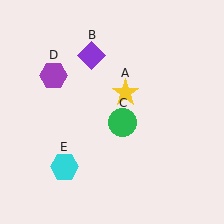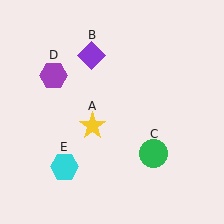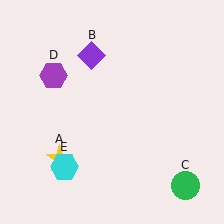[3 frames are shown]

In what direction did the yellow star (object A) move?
The yellow star (object A) moved down and to the left.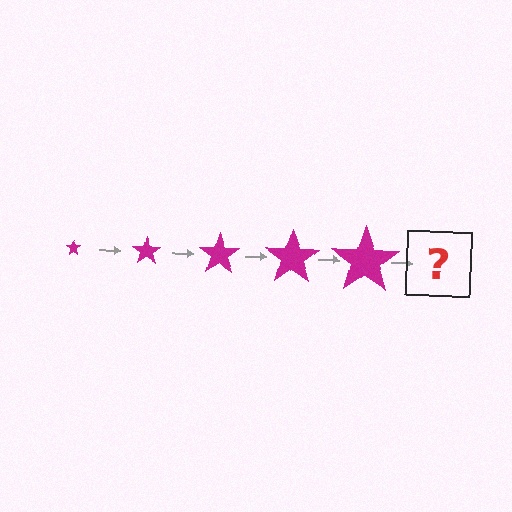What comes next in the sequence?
The next element should be a magenta star, larger than the previous one.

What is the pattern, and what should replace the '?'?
The pattern is that the star gets progressively larger each step. The '?' should be a magenta star, larger than the previous one.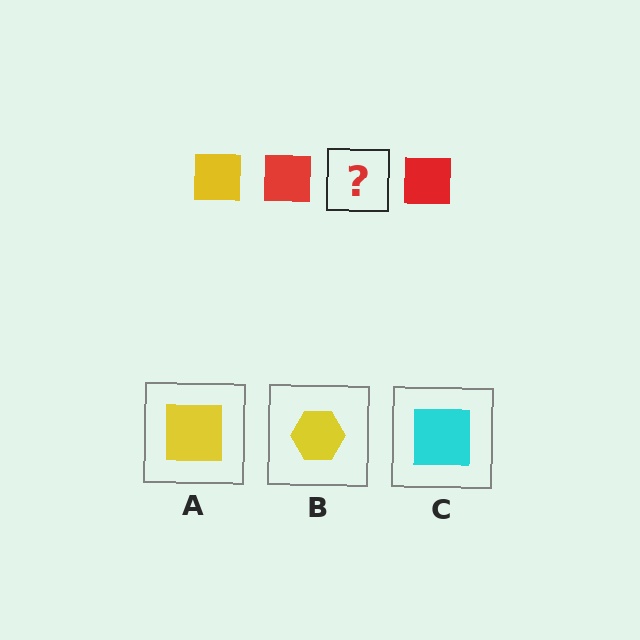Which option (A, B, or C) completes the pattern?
A.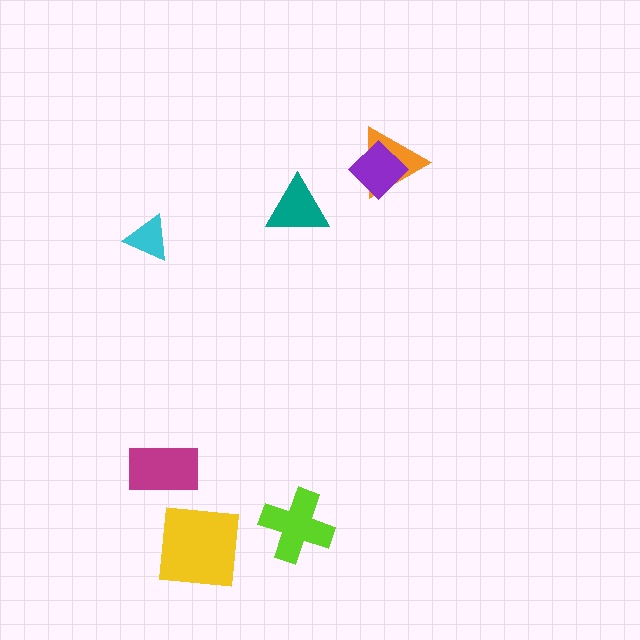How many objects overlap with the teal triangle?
0 objects overlap with the teal triangle.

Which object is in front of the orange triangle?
The purple diamond is in front of the orange triangle.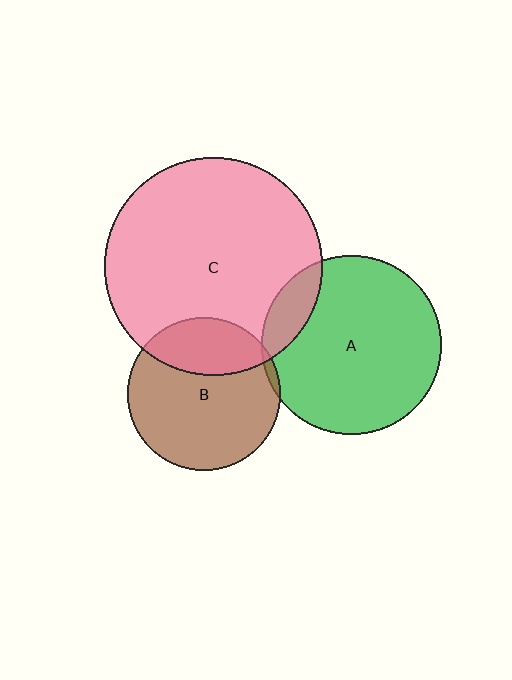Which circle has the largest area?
Circle C (pink).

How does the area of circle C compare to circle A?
Approximately 1.5 times.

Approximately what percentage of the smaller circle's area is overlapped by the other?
Approximately 15%.